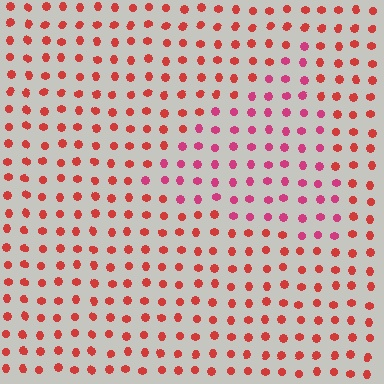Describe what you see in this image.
The image is filled with small red elements in a uniform arrangement. A triangle-shaped region is visible where the elements are tinted to a slightly different hue, forming a subtle color boundary.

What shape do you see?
I see a triangle.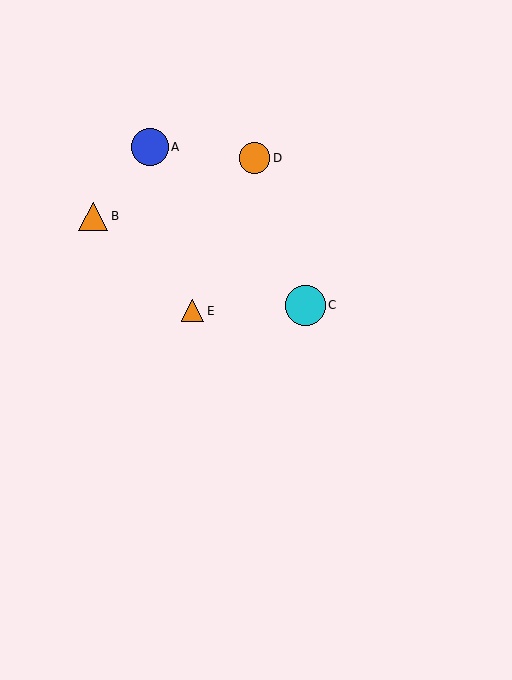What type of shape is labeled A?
Shape A is a blue circle.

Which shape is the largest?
The cyan circle (labeled C) is the largest.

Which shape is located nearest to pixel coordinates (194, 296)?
The orange triangle (labeled E) at (193, 311) is nearest to that location.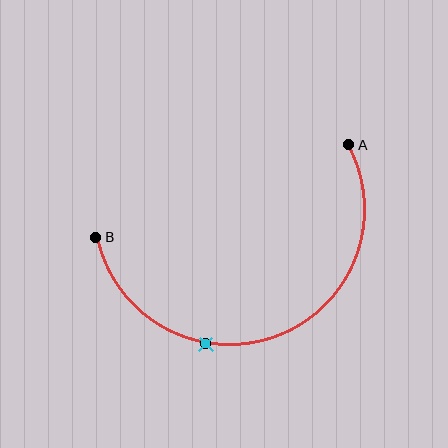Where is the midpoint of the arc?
The arc midpoint is the point on the curve farthest from the straight line joining A and B. It sits below that line.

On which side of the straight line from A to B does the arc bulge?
The arc bulges below the straight line connecting A and B.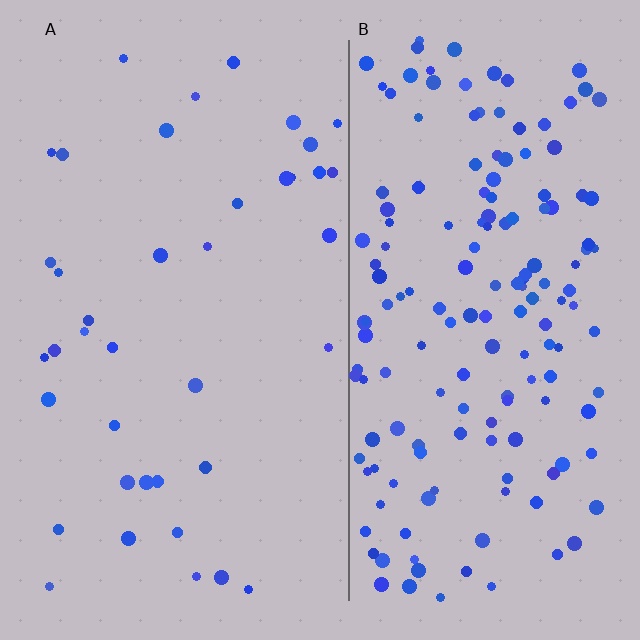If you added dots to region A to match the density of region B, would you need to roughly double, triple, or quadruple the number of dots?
Approximately quadruple.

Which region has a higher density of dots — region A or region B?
B (the right).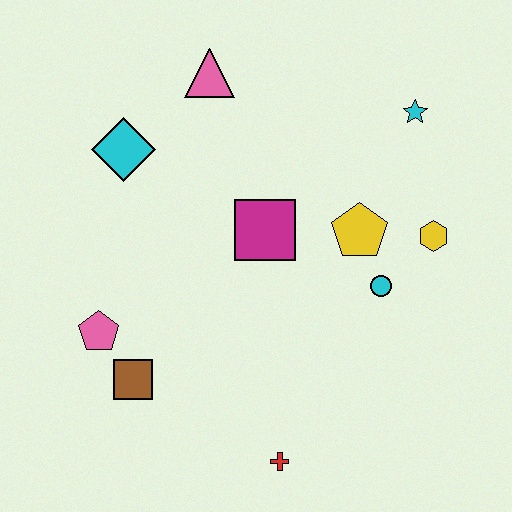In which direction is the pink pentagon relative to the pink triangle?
The pink pentagon is below the pink triangle.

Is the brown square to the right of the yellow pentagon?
No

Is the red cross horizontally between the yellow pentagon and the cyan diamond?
Yes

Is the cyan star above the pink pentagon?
Yes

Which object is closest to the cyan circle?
The yellow pentagon is closest to the cyan circle.